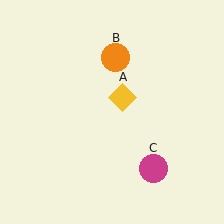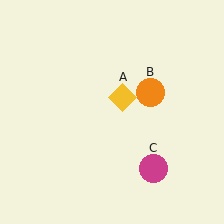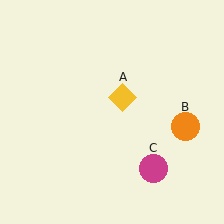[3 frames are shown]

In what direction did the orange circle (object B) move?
The orange circle (object B) moved down and to the right.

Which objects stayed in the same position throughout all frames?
Yellow diamond (object A) and magenta circle (object C) remained stationary.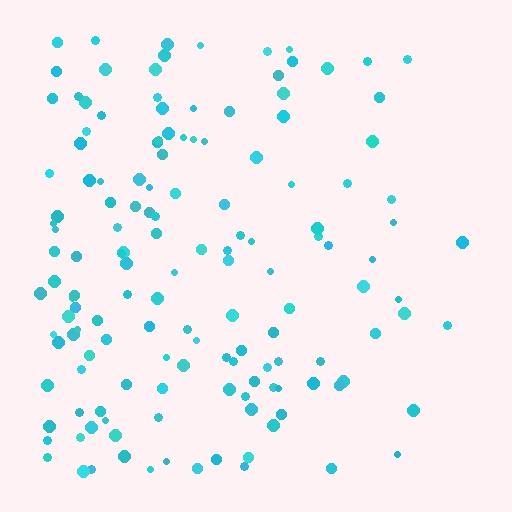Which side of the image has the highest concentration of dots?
The left.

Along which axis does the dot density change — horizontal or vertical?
Horizontal.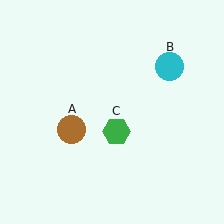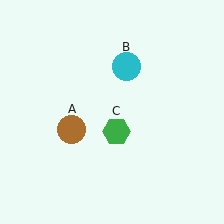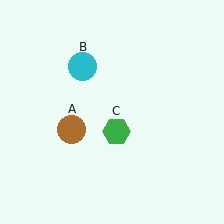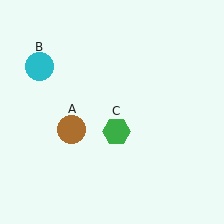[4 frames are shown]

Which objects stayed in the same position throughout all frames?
Brown circle (object A) and green hexagon (object C) remained stationary.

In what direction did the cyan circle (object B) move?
The cyan circle (object B) moved left.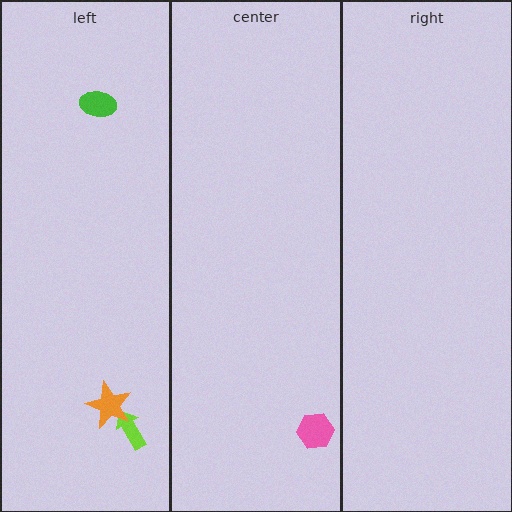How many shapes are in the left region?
3.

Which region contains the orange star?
The left region.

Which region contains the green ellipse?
The left region.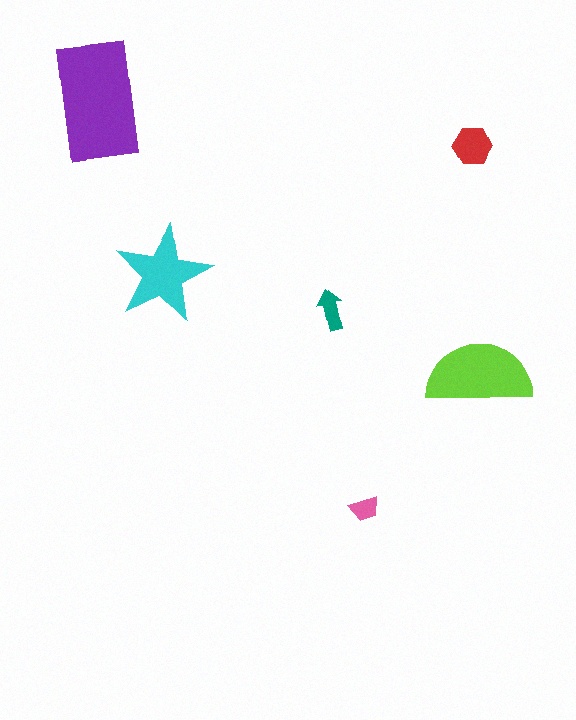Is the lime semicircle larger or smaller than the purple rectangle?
Smaller.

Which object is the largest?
The purple rectangle.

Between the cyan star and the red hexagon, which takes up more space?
The cyan star.